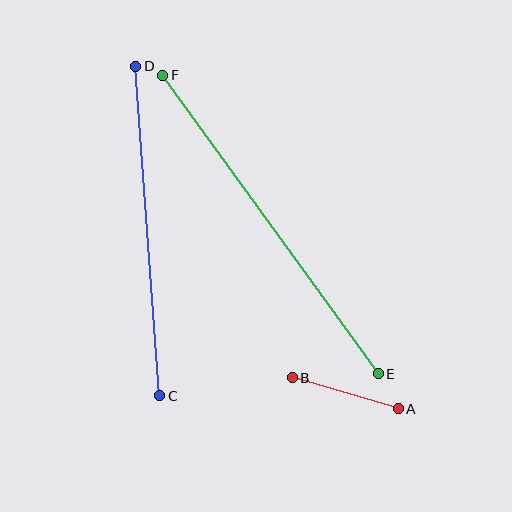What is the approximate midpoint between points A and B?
The midpoint is at approximately (345, 393) pixels.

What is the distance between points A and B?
The distance is approximately 110 pixels.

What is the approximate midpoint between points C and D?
The midpoint is at approximately (148, 231) pixels.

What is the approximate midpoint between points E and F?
The midpoint is at approximately (271, 224) pixels.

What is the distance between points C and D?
The distance is approximately 331 pixels.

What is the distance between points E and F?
The distance is approximately 368 pixels.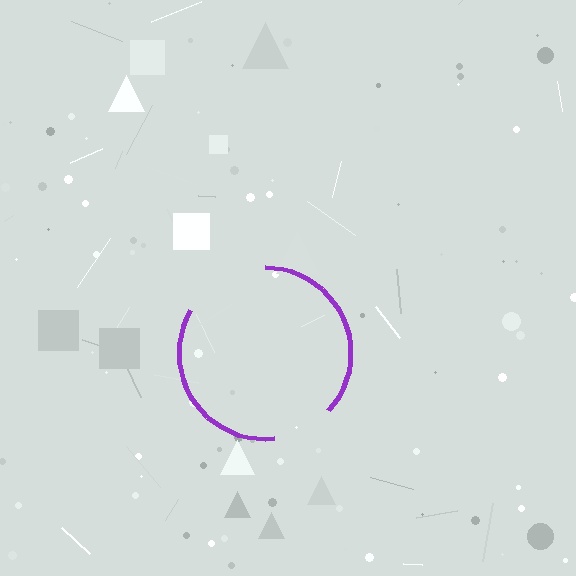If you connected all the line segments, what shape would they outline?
They would outline a circle.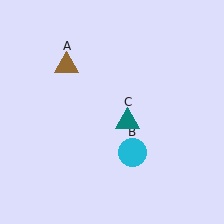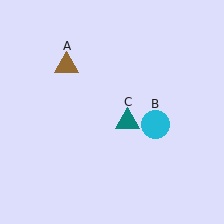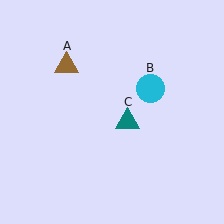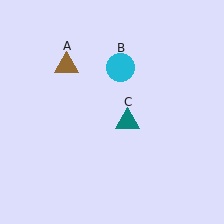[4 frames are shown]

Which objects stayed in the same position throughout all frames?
Brown triangle (object A) and teal triangle (object C) remained stationary.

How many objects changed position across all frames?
1 object changed position: cyan circle (object B).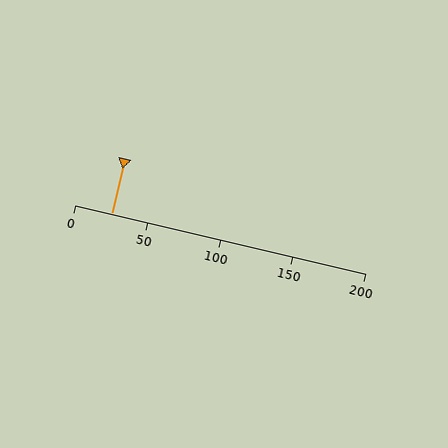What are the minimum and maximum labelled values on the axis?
The axis runs from 0 to 200.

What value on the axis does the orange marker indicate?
The marker indicates approximately 25.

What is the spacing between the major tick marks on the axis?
The major ticks are spaced 50 apart.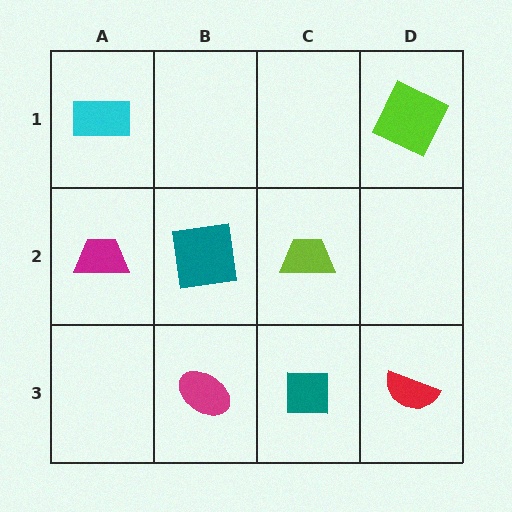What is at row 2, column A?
A magenta trapezoid.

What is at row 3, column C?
A teal square.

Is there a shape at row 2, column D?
No, that cell is empty.